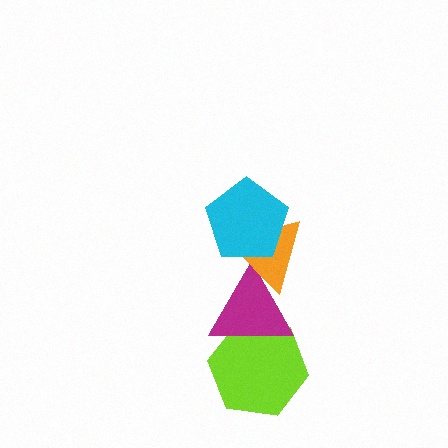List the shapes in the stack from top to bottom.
From top to bottom: the cyan pentagon, the orange triangle, the magenta triangle, the lime hexagon.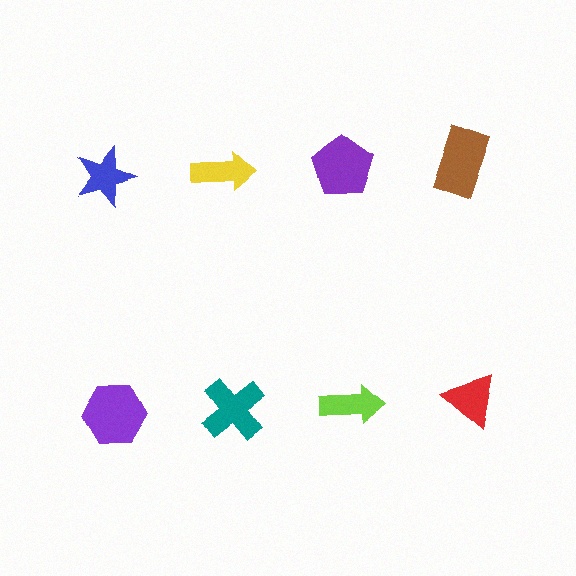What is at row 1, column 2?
A yellow arrow.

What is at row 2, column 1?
A purple hexagon.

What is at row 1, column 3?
A purple pentagon.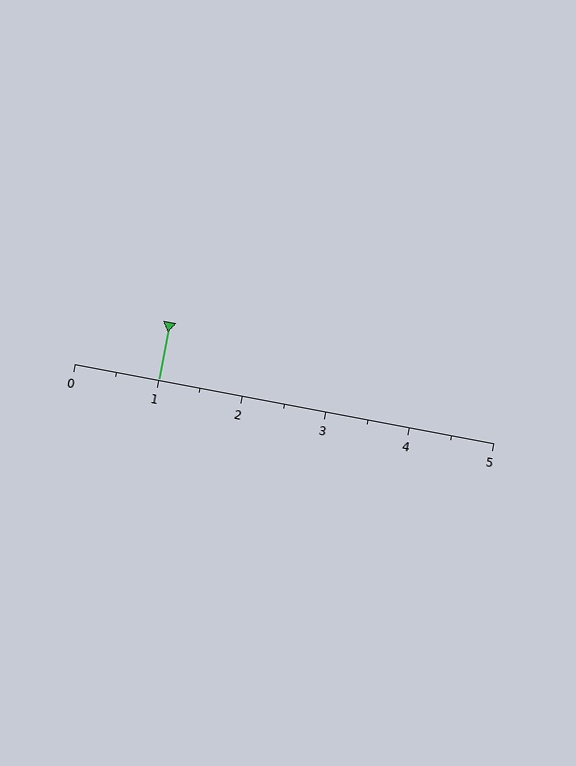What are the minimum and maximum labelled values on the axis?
The axis runs from 0 to 5.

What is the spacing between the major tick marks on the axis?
The major ticks are spaced 1 apart.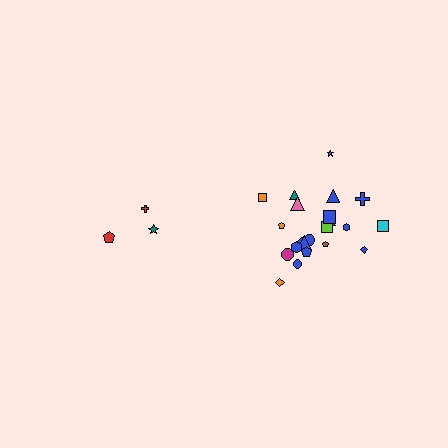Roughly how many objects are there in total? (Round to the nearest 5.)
Roughly 25 objects in total.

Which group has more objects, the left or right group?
The right group.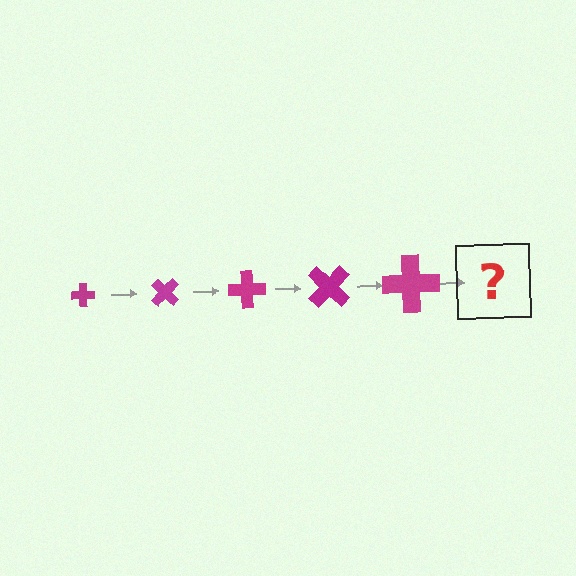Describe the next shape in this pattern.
It should be a cross, larger than the previous one and rotated 225 degrees from the start.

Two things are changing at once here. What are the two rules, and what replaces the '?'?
The two rules are that the cross grows larger each step and it rotates 45 degrees each step. The '?' should be a cross, larger than the previous one and rotated 225 degrees from the start.